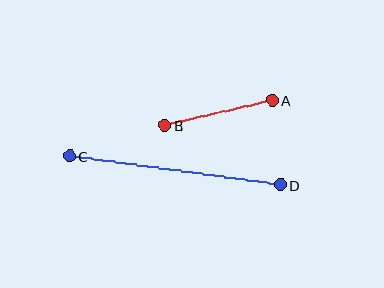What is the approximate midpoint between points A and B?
The midpoint is at approximately (218, 113) pixels.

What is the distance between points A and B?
The distance is approximately 110 pixels.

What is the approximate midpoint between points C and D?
The midpoint is at approximately (175, 171) pixels.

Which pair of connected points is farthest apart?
Points C and D are farthest apart.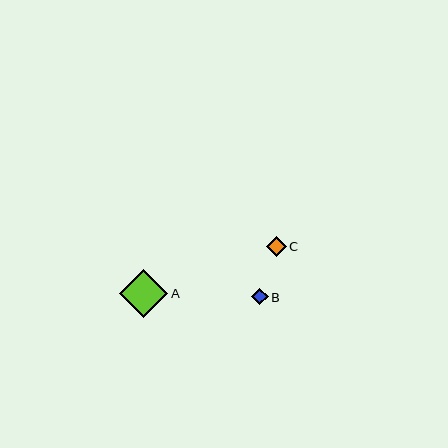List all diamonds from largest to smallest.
From largest to smallest: A, C, B.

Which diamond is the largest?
Diamond A is the largest with a size of approximately 48 pixels.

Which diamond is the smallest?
Diamond B is the smallest with a size of approximately 17 pixels.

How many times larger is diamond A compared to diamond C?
Diamond A is approximately 2.4 times the size of diamond C.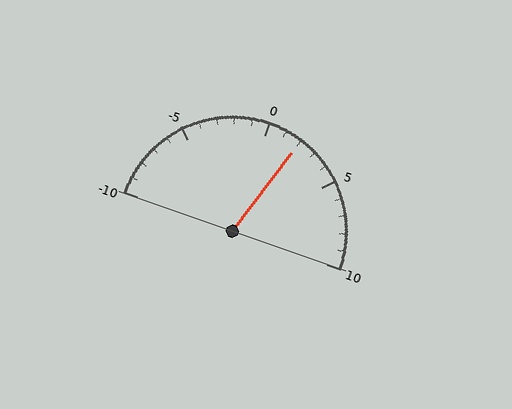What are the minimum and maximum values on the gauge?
The gauge ranges from -10 to 10.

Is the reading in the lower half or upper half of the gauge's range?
The reading is in the upper half of the range (-10 to 10).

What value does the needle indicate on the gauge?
The needle indicates approximately 2.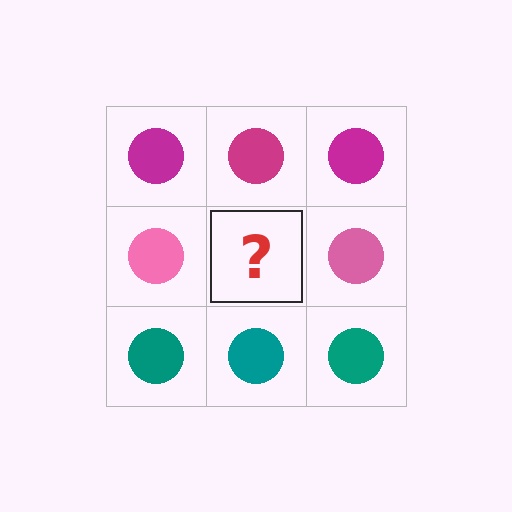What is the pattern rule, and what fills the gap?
The rule is that each row has a consistent color. The gap should be filled with a pink circle.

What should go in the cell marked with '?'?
The missing cell should contain a pink circle.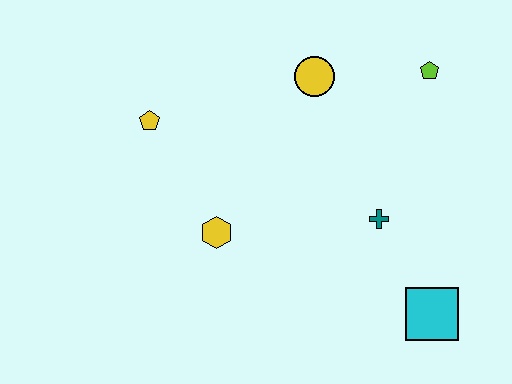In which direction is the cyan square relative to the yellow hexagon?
The cyan square is to the right of the yellow hexagon.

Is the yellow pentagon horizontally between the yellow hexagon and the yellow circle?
No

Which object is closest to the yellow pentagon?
The yellow hexagon is closest to the yellow pentagon.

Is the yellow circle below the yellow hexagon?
No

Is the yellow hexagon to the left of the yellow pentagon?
No